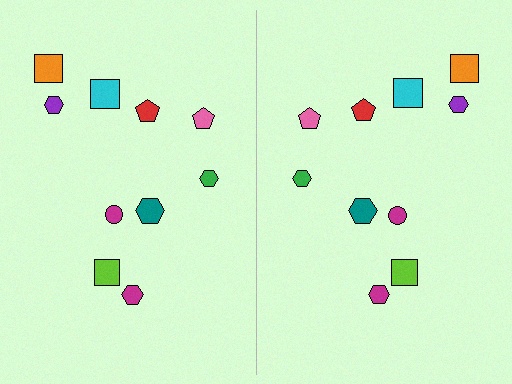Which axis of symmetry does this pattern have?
The pattern has a vertical axis of symmetry running through the center of the image.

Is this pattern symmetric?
Yes, this pattern has bilateral (reflection) symmetry.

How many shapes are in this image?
There are 20 shapes in this image.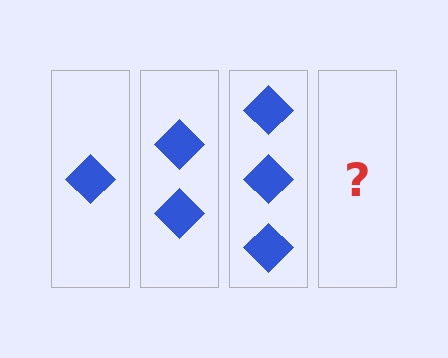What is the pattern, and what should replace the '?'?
The pattern is that each step adds one more diamond. The '?' should be 4 diamonds.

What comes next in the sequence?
The next element should be 4 diamonds.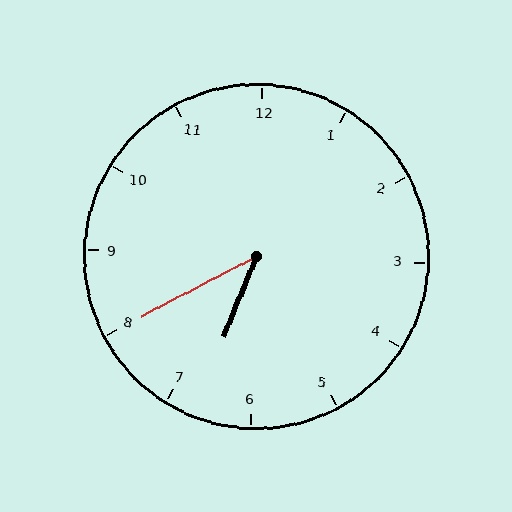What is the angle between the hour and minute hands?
Approximately 40 degrees.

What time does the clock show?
6:40.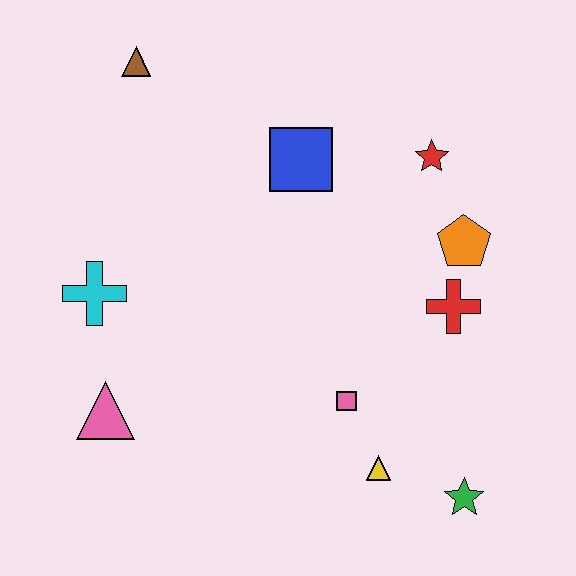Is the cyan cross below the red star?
Yes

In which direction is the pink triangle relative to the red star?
The pink triangle is to the left of the red star.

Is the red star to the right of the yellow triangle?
Yes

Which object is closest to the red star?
The orange pentagon is closest to the red star.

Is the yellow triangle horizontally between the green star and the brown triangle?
Yes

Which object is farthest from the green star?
The brown triangle is farthest from the green star.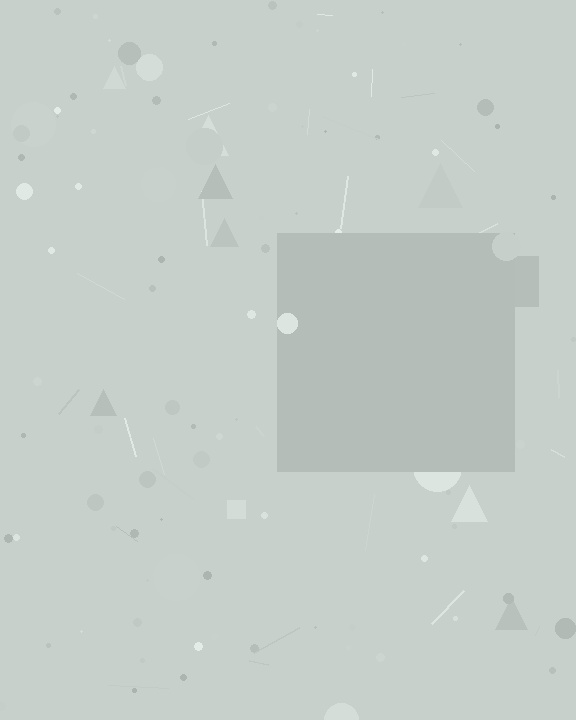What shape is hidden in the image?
A square is hidden in the image.